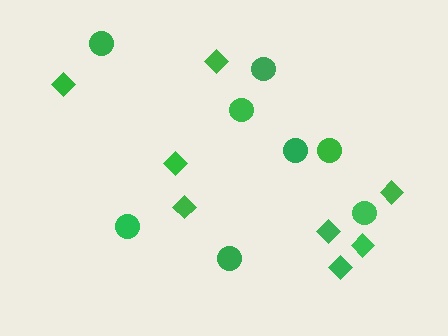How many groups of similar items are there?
There are 2 groups: one group of circles (8) and one group of diamonds (8).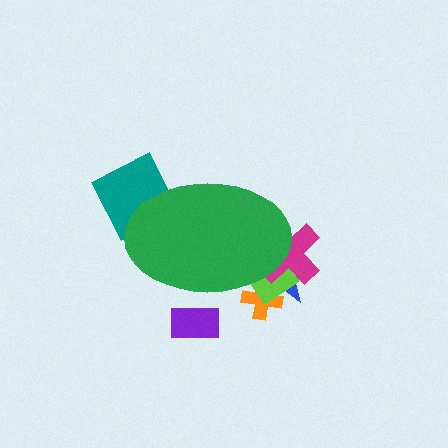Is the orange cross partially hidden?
Yes, the orange cross is partially hidden behind the green ellipse.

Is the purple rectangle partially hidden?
Yes, the purple rectangle is partially hidden behind the green ellipse.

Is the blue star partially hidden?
Yes, the blue star is partially hidden behind the green ellipse.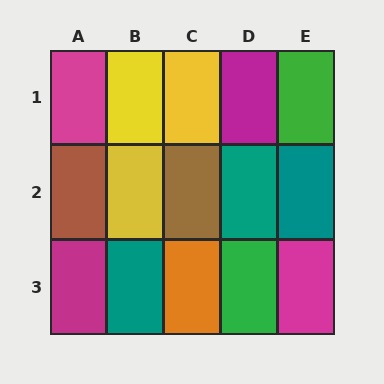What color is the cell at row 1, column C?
Yellow.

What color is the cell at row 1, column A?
Magenta.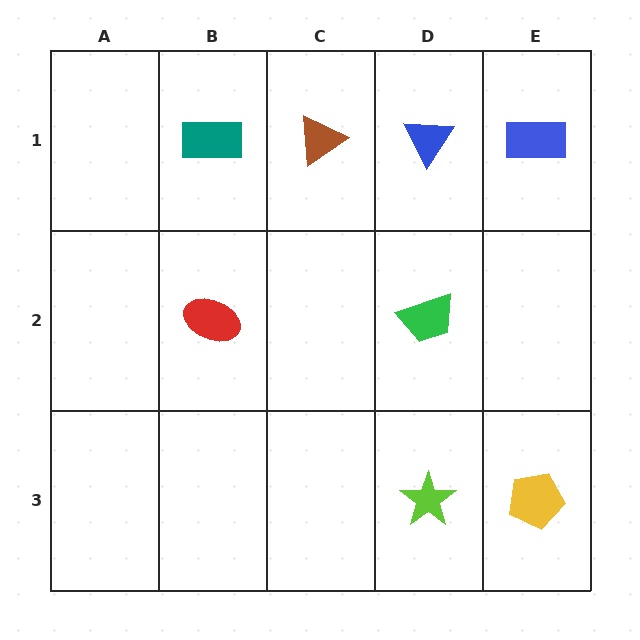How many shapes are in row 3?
2 shapes.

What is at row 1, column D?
A blue triangle.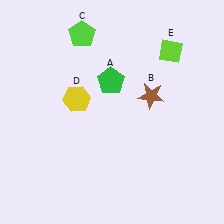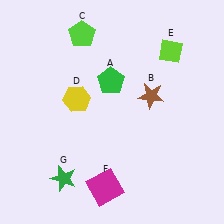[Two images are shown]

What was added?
A magenta square (F), a green star (G) were added in Image 2.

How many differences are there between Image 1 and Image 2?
There are 2 differences between the two images.